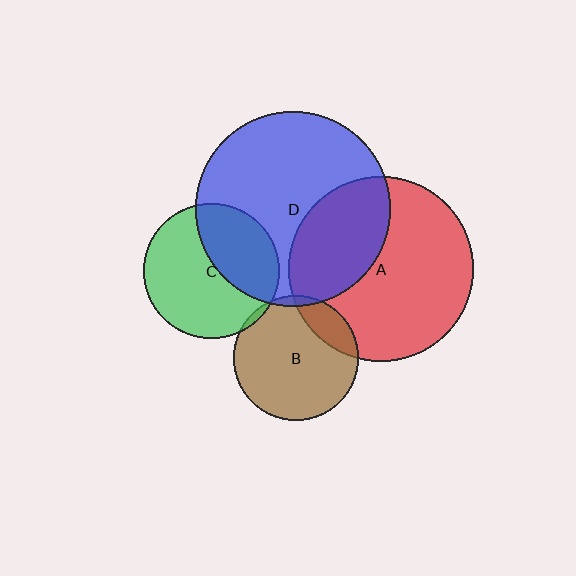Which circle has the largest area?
Circle D (blue).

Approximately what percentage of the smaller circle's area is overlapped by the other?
Approximately 15%.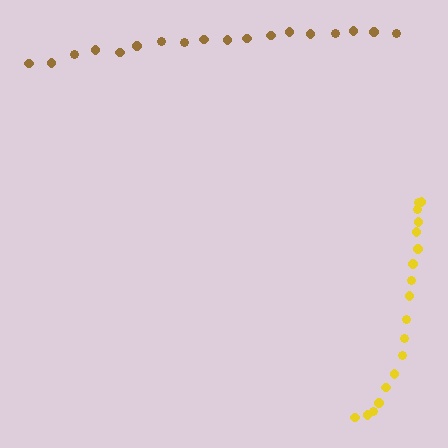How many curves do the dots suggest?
There are 2 distinct paths.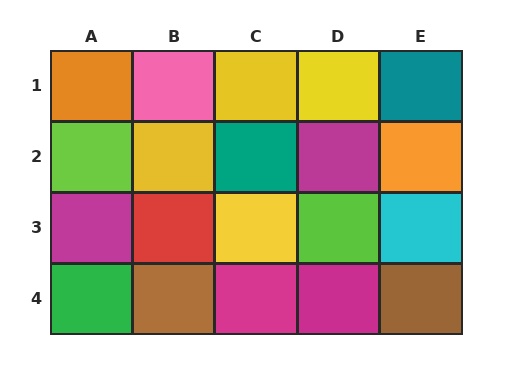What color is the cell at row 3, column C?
Yellow.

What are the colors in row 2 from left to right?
Lime, yellow, teal, magenta, orange.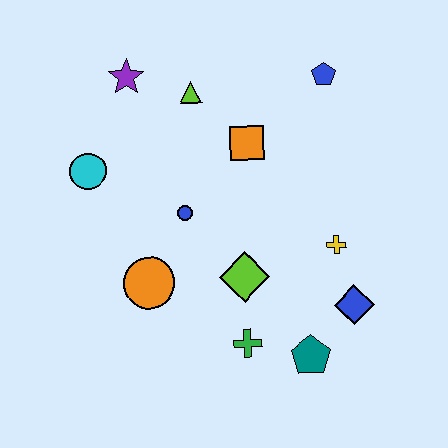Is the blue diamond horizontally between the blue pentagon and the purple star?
No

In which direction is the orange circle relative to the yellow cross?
The orange circle is to the left of the yellow cross.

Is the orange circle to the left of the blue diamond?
Yes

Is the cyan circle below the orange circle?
No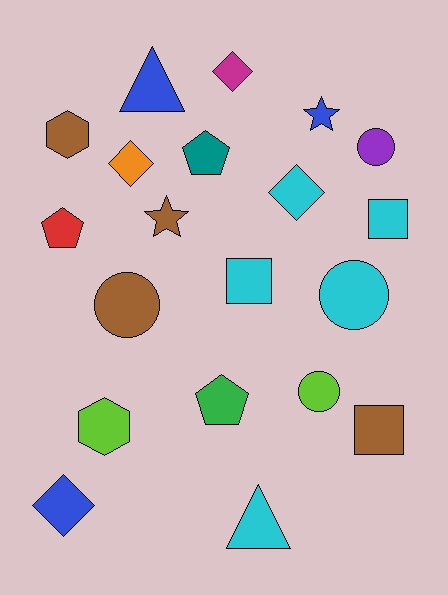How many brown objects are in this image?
There are 4 brown objects.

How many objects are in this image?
There are 20 objects.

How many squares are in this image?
There are 3 squares.